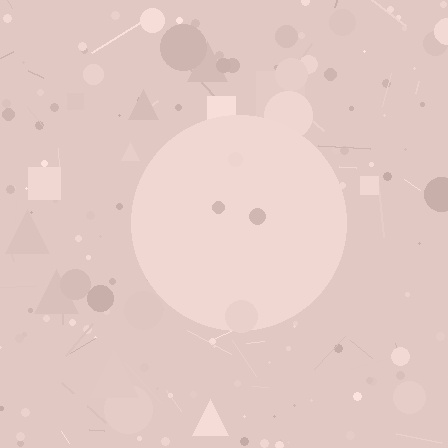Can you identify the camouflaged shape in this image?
The camouflaged shape is a circle.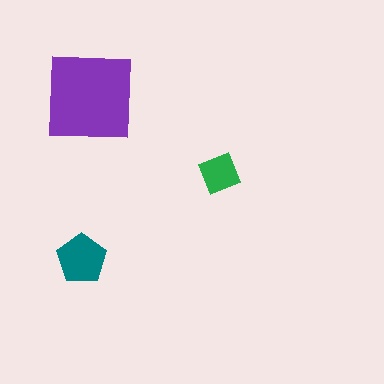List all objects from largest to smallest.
The purple square, the teal pentagon, the green diamond.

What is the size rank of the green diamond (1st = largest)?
3rd.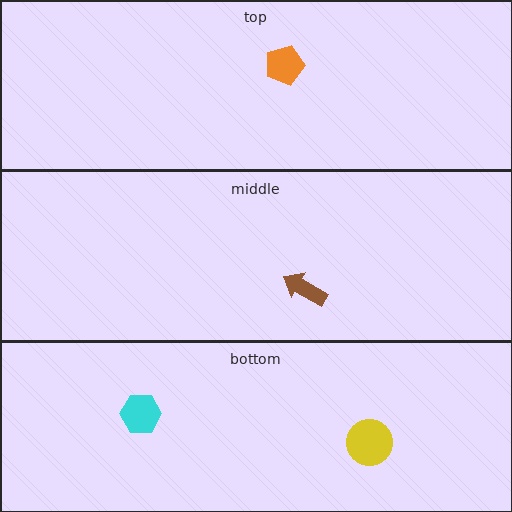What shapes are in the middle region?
The brown arrow.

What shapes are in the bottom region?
The yellow circle, the cyan hexagon.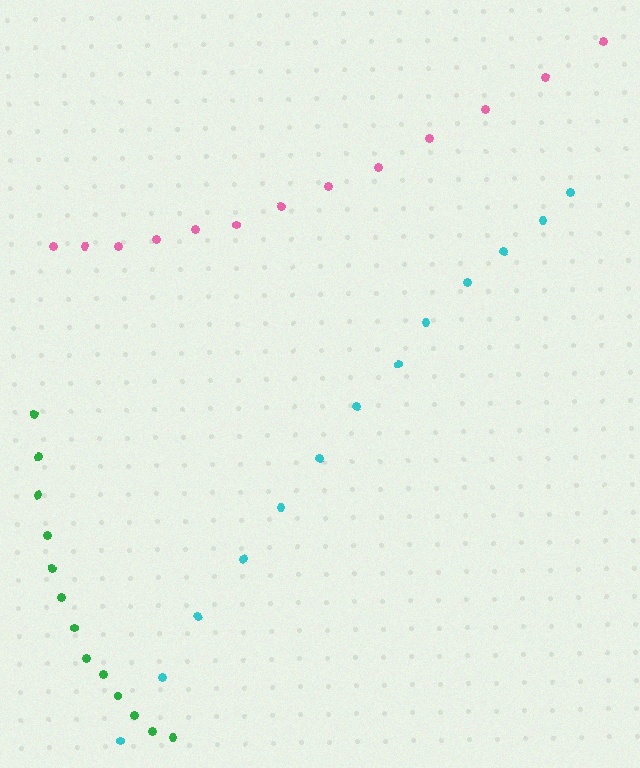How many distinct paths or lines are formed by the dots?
There are 3 distinct paths.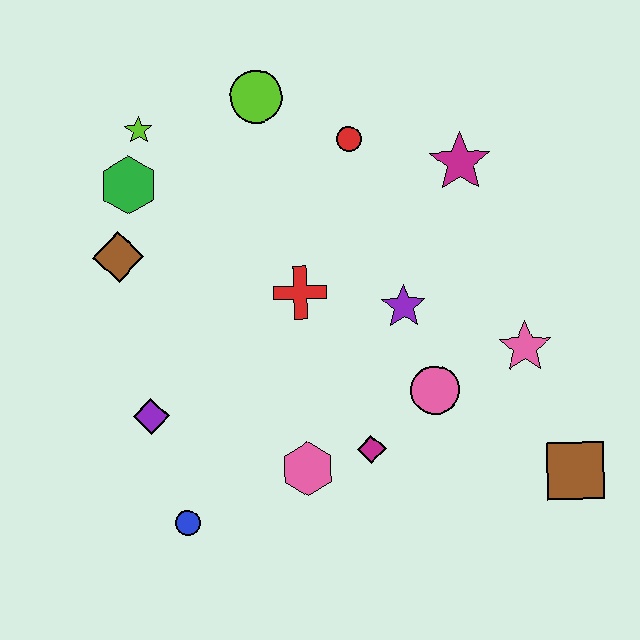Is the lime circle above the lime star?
Yes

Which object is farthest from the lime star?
The brown square is farthest from the lime star.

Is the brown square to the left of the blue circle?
No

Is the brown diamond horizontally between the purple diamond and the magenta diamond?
No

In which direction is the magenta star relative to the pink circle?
The magenta star is above the pink circle.